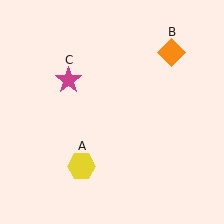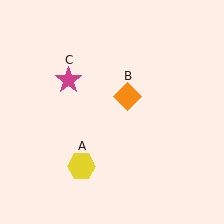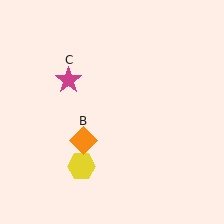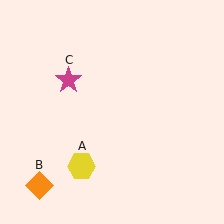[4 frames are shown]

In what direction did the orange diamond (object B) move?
The orange diamond (object B) moved down and to the left.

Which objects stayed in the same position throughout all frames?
Yellow hexagon (object A) and magenta star (object C) remained stationary.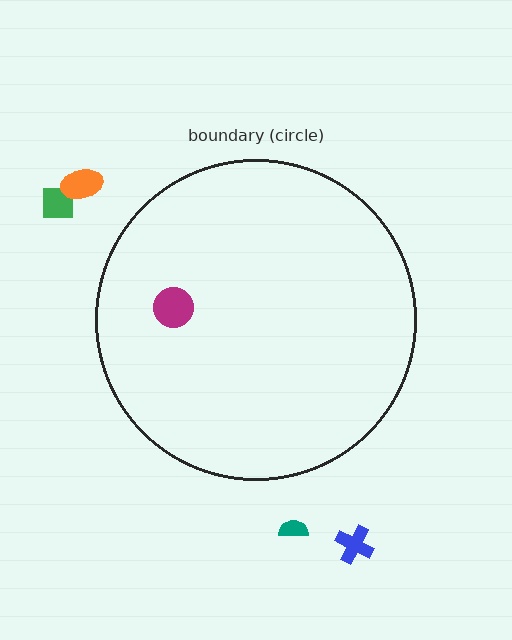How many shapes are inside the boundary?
1 inside, 4 outside.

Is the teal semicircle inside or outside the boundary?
Outside.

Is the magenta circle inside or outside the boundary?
Inside.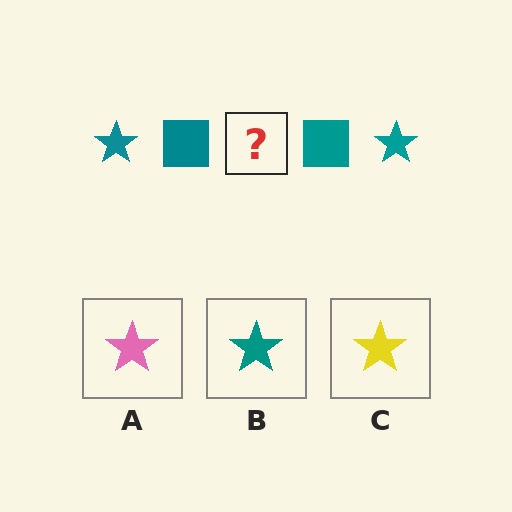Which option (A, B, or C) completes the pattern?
B.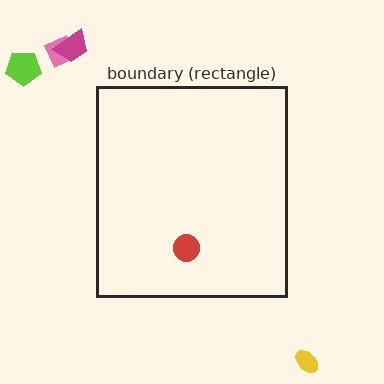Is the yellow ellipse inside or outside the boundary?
Outside.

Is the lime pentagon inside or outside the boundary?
Outside.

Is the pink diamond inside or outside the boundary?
Outside.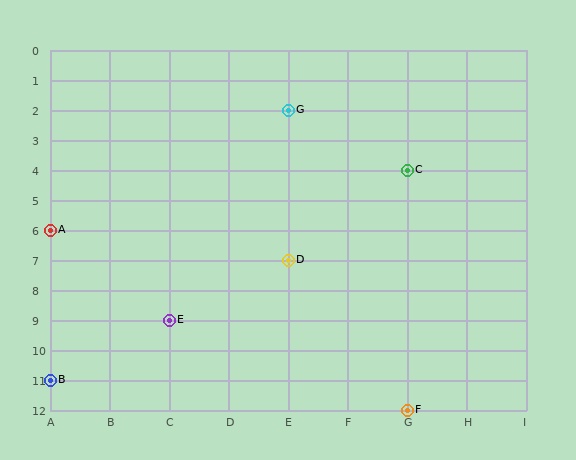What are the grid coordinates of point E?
Point E is at grid coordinates (C, 9).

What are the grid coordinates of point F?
Point F is at grid coordinates (G, 12).